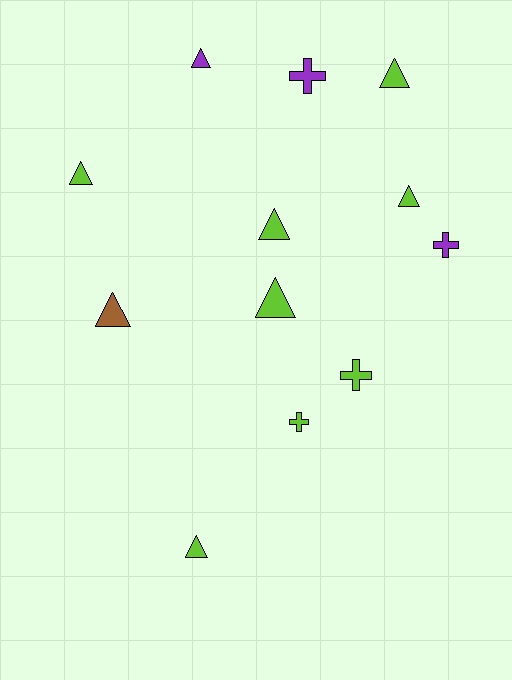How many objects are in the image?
There are 12 objects.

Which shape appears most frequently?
Triangle, with 8 objects.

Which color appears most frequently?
Lime, with 8 objects.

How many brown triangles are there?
There is 1 brown triangle.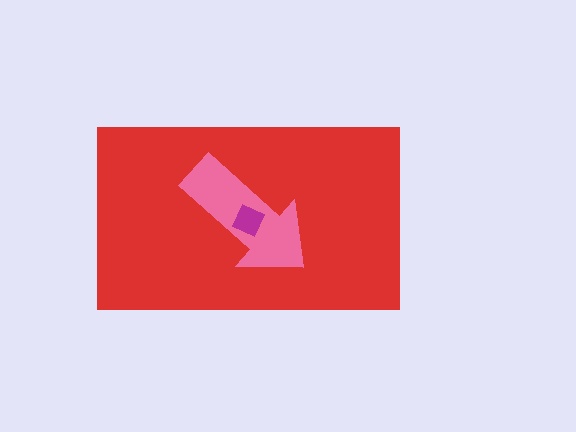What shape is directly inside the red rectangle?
The pink arrow.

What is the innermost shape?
The magenta square.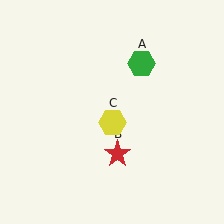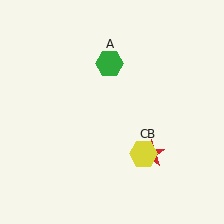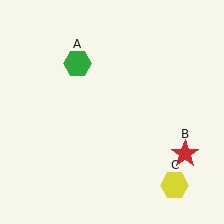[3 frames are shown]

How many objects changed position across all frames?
3 objects changed position: green hexagon (object A), red star (object B), yellow hexagon (object C).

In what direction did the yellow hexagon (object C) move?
The yellow hexagon (object C) moved down and to the right.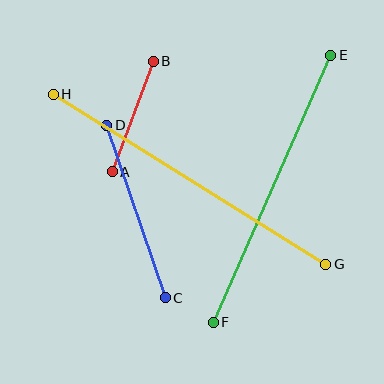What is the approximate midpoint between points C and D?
The midpoint is at approximately (136, 211) pixels.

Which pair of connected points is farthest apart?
Points G and H are farthest apart.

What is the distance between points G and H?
The distance is approximately 321 pixels.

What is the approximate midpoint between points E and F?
The midpoint is at approximately (272, 189) pixels.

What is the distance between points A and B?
The distance is approximately 118 pixels.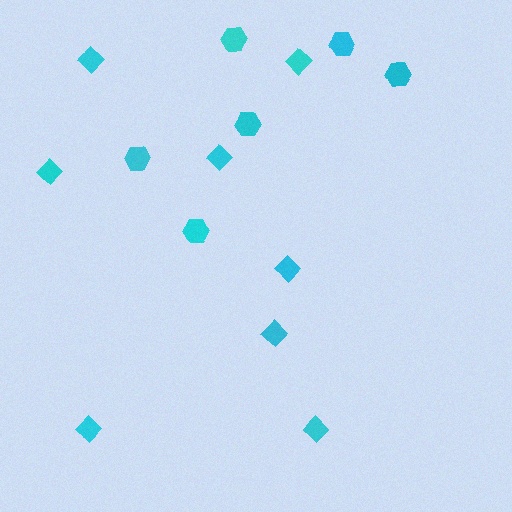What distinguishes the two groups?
There are 2 groups: one group of hexagons (6) and one group of diamonds (8).